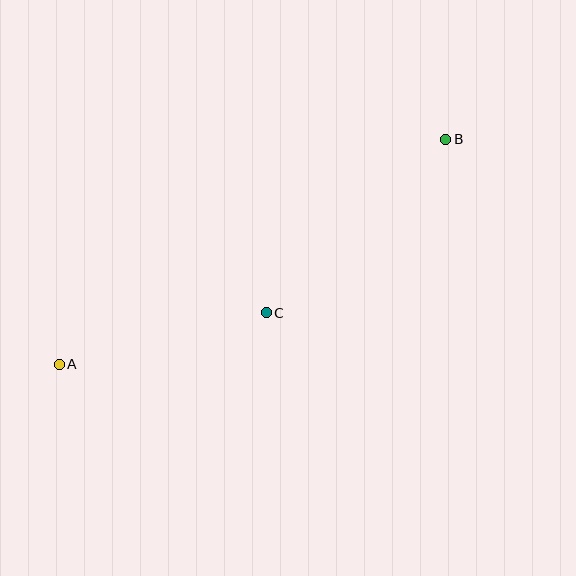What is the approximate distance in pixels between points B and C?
The distance between B and C is approximately 249 pixels.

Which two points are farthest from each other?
Points A and B are farthest from each other.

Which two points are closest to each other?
Points A and C are closest to each other.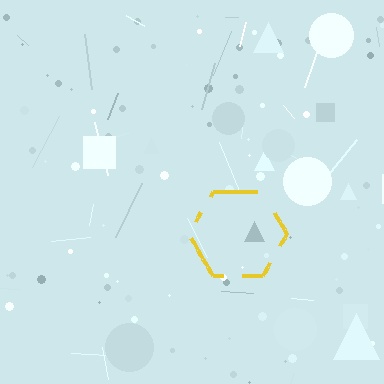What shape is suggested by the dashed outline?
The dashed outline suggests a hexagon.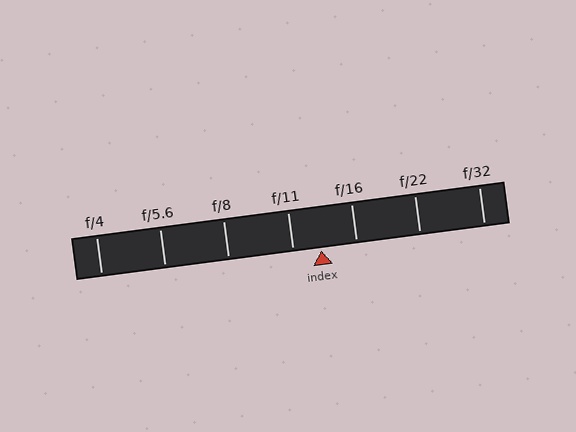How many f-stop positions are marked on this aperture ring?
There are 7 f-stop positions marked.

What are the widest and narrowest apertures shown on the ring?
The widest aperture shown is f/4 and the narrowest is f/32.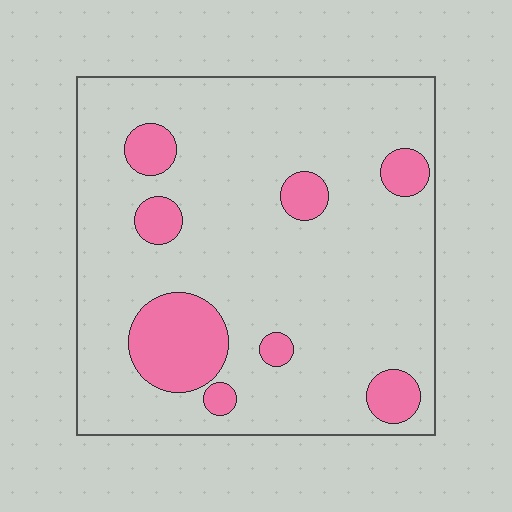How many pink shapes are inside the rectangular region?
8.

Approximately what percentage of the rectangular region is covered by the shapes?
Approximately 15%.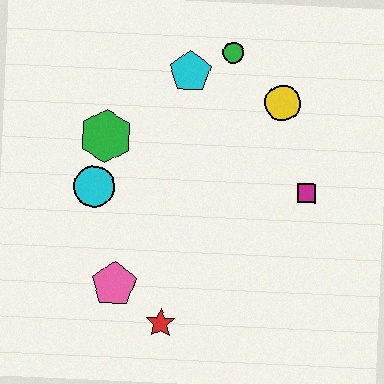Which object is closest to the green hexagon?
The cyan circle is closest to the green hexagon.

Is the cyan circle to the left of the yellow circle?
Yes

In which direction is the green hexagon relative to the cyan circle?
The green hexagon is above the cyan circle.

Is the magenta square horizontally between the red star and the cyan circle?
No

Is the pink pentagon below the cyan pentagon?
Yes